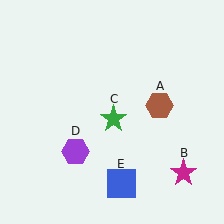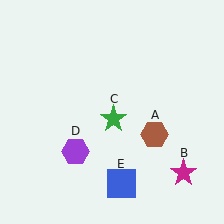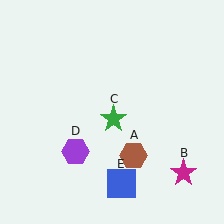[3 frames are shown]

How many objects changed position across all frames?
1 object changed position: brown hexagon (object A).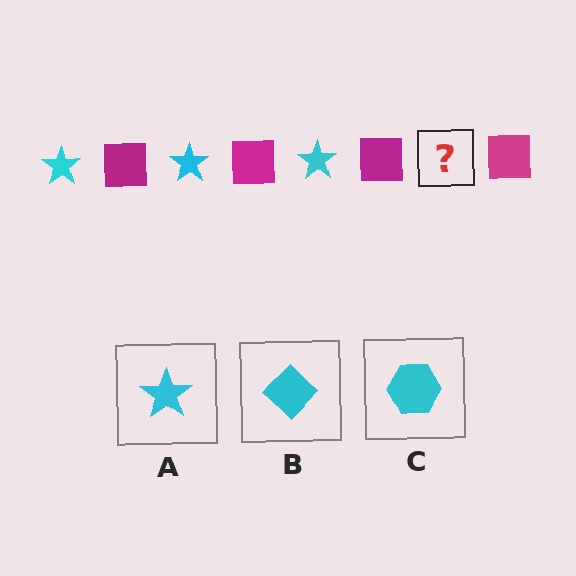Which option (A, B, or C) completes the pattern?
A.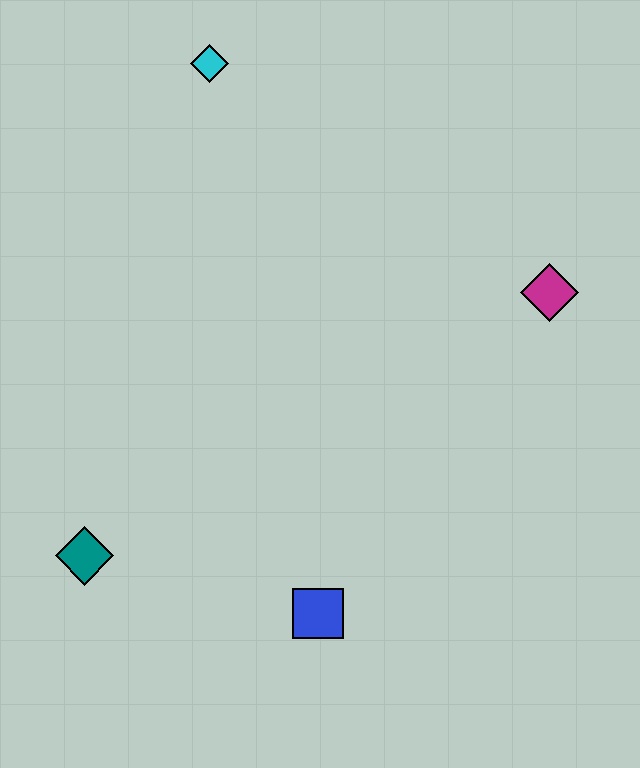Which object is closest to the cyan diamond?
The magenta diamond is closest to the cyan diamond.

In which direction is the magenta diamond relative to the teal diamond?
The magenta diamond is to the right of the teal diamond.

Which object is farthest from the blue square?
The cyan diamond is farthest from the blue square.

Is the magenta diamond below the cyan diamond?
Yes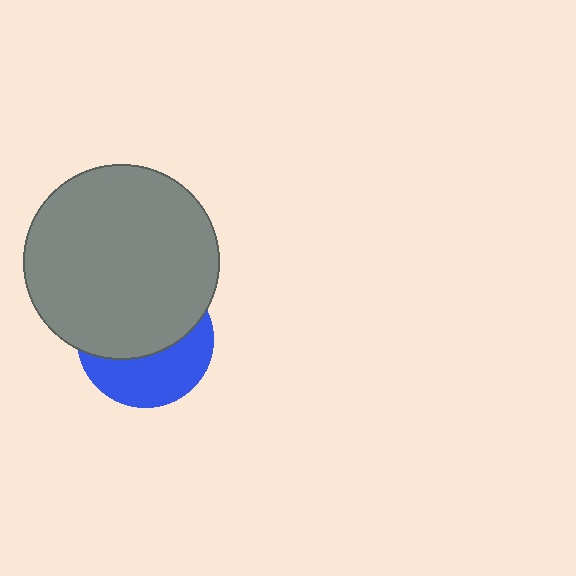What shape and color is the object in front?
The object in front is a gray circle.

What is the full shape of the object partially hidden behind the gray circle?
The partially hidden object is a blue circle.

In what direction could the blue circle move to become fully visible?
The blue circle could move down. That would shift it out from behind the gray circle entirely.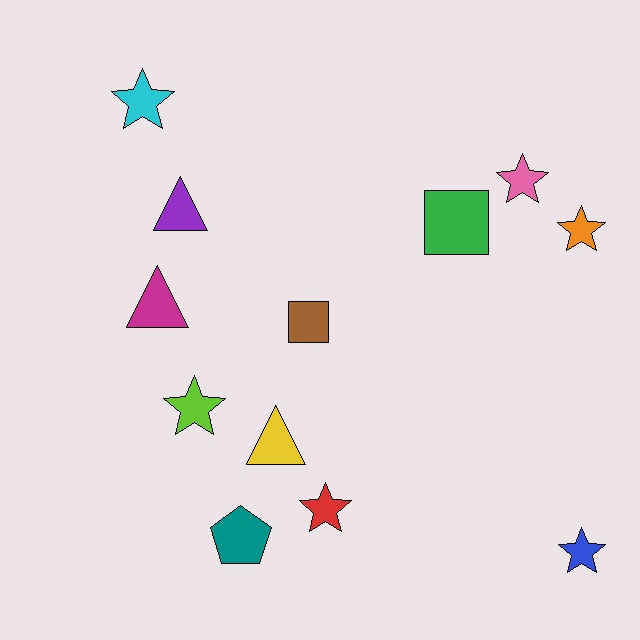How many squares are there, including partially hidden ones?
There are 2 squares.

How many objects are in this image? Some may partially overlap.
There are 12 objects.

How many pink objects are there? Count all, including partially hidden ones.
There is 1 pink object.